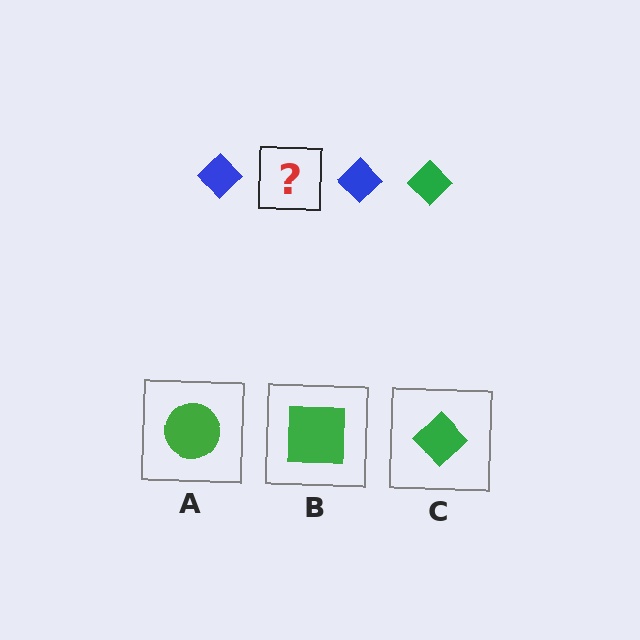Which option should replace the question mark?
Option C.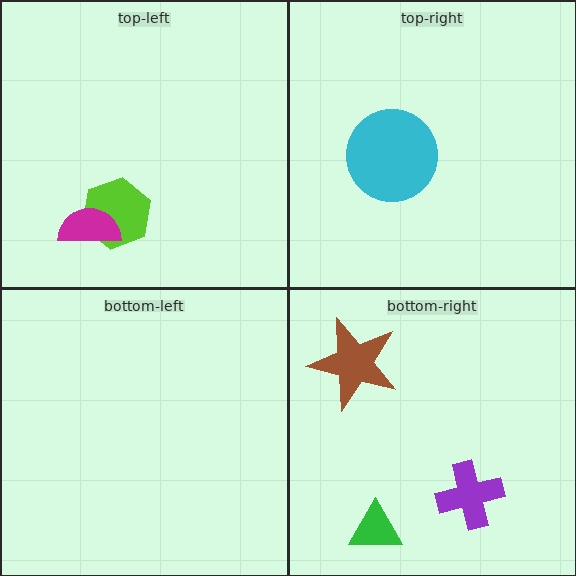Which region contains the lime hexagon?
The top-left region.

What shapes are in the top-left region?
The lime hexagon, the magenta semicircle.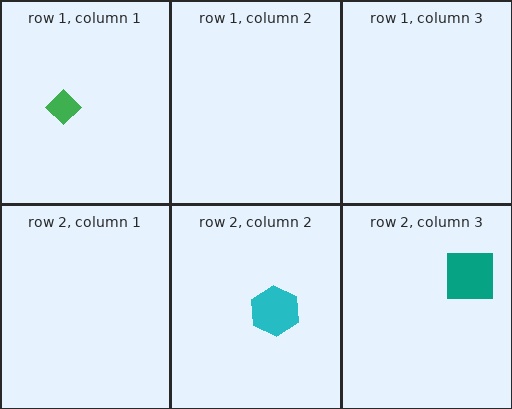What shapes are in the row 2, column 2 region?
The cyan hexagon.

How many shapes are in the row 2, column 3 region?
1.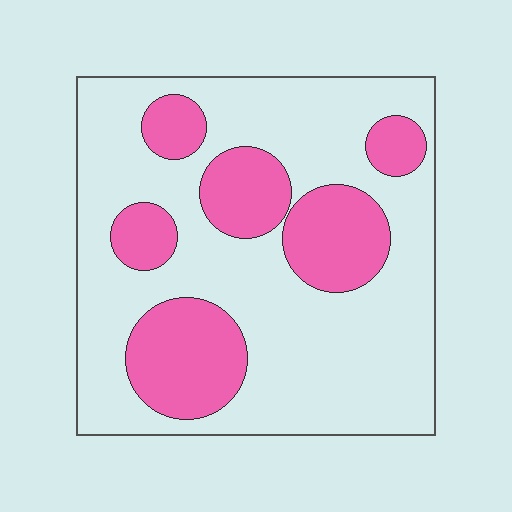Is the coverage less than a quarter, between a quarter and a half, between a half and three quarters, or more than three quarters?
Between a quarter and a half.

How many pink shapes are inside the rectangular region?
6.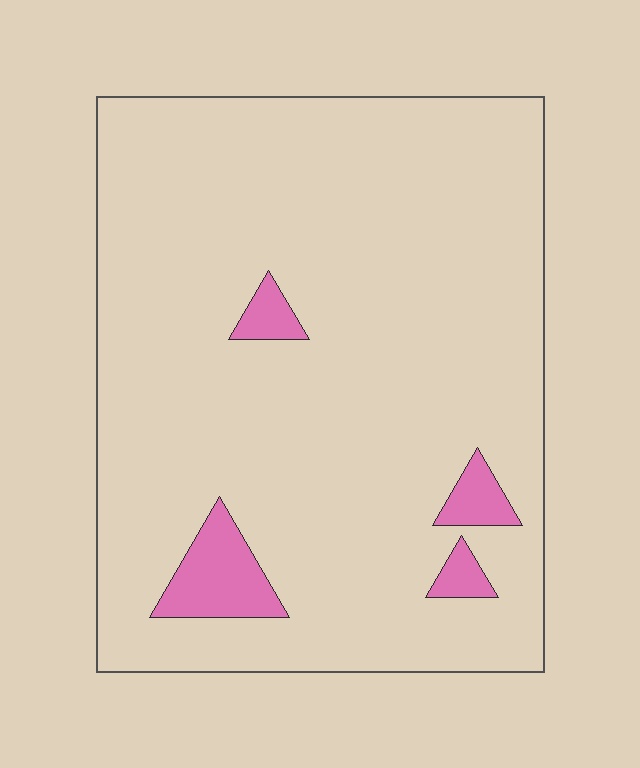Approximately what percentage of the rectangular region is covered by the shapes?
Approximately 5%.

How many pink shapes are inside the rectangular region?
4.